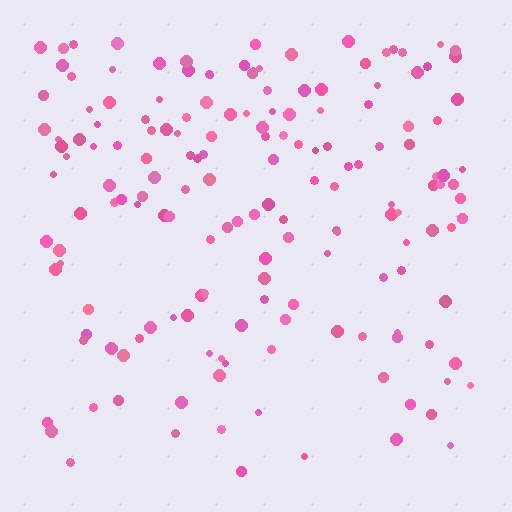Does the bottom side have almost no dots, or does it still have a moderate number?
Still a moderate number, just noticeably fewer than the top.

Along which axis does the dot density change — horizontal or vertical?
Vertical.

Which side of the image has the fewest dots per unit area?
The bottom.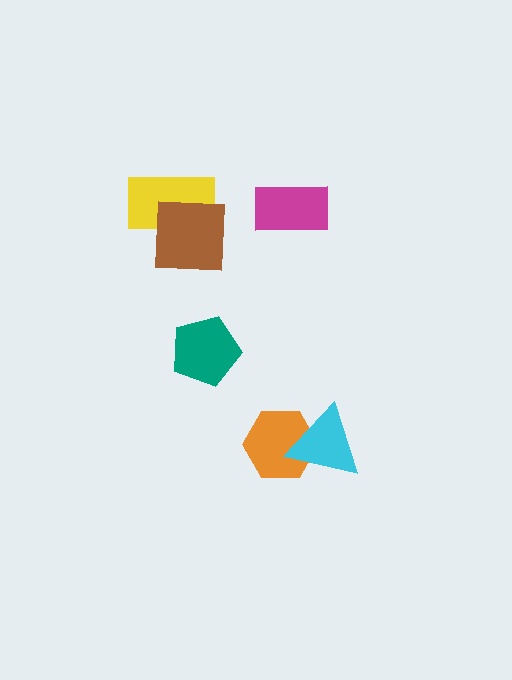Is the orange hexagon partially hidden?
Yes, it is partially covered by another shape.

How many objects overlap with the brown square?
1 object overlaps with the brown square.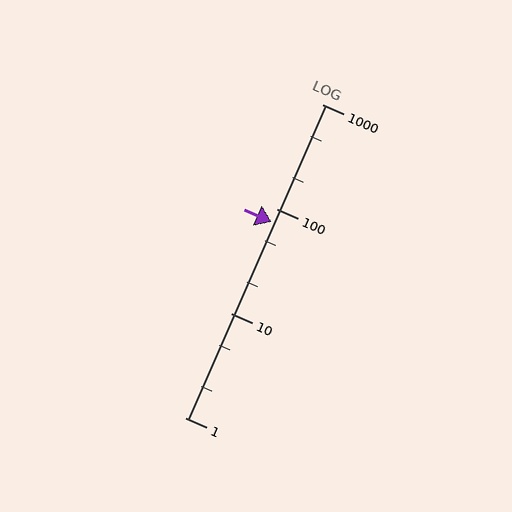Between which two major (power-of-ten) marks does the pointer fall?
The pointer is between 10 and 100.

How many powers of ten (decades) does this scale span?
The scale spans 3 decades, from 1 to 1000.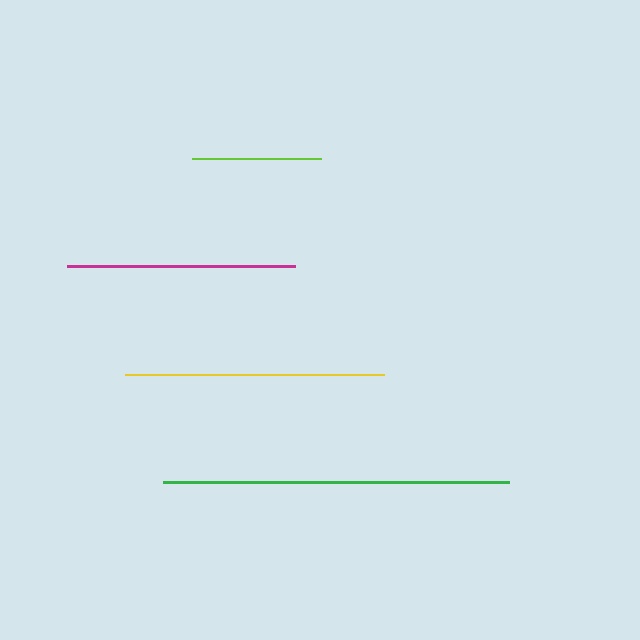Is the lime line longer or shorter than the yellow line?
The yellow line is longer than the lime line.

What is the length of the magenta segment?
The magenta segment is approximately 228 pixels long.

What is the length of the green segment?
The green segment is approximately 346 pixels long.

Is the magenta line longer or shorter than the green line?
The green line is longer than the magenta line.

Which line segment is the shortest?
The lime line is the shortest at approximately 129 pixels.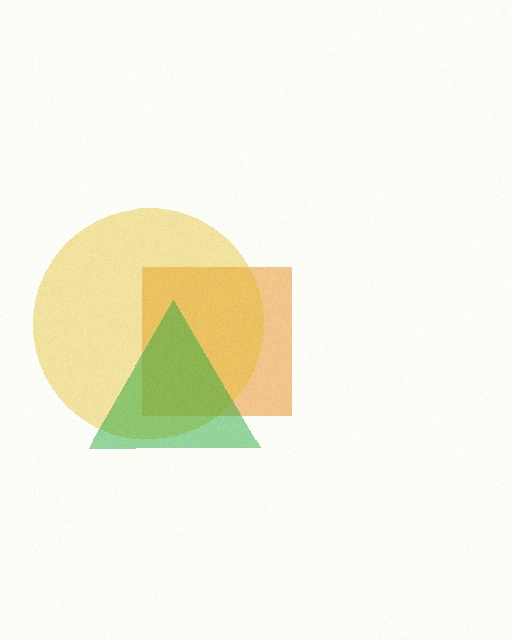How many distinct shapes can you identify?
There are 3 distinct shapes: an orange square, a yellow circle, a green triangle.